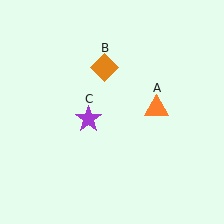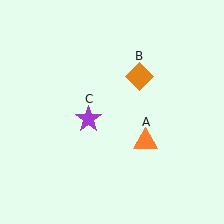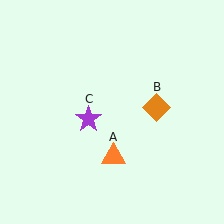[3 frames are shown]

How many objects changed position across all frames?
2 objects changed position: orange triangle (object A), orange diamond (object B).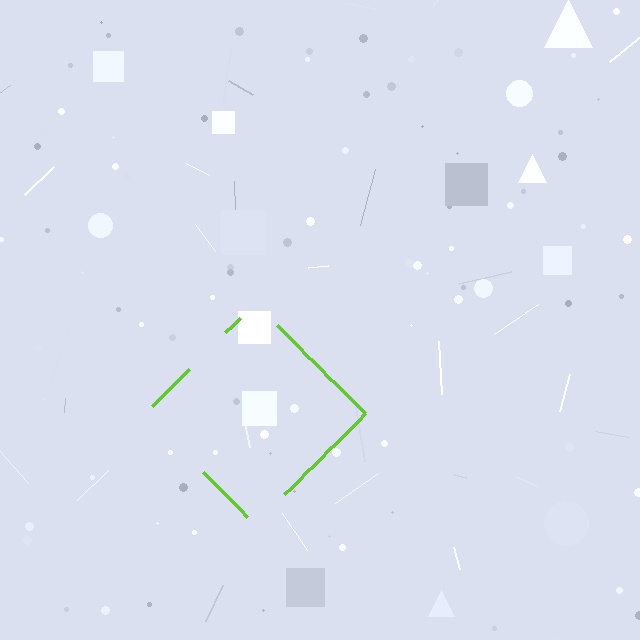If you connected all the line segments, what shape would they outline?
They would outline a diamond.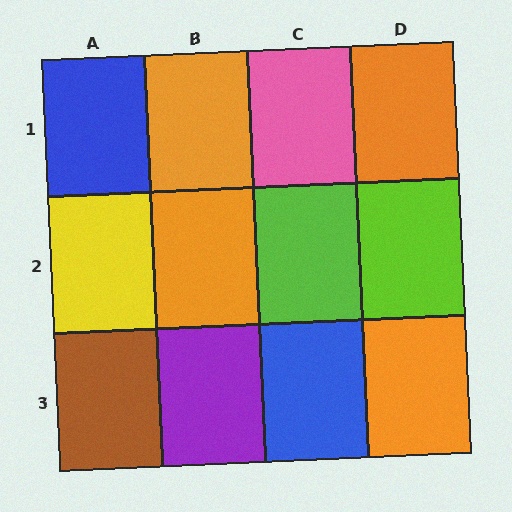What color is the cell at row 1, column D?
Orange.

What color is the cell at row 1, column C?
Pink.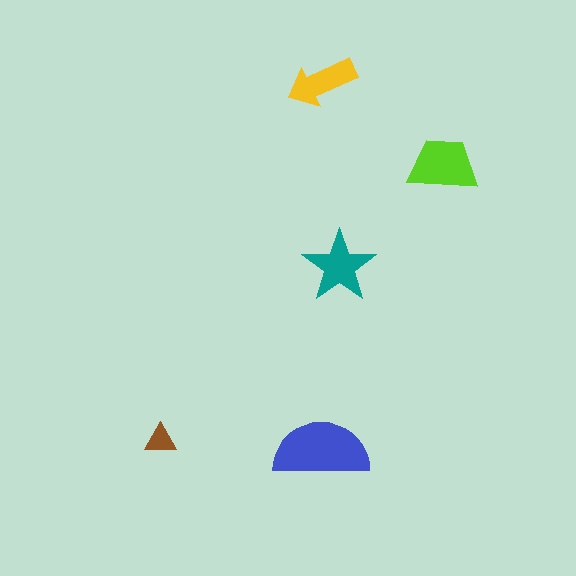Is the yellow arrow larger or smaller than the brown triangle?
Larger.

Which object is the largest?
The blue semicircle.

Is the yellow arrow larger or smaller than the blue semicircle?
Smaller.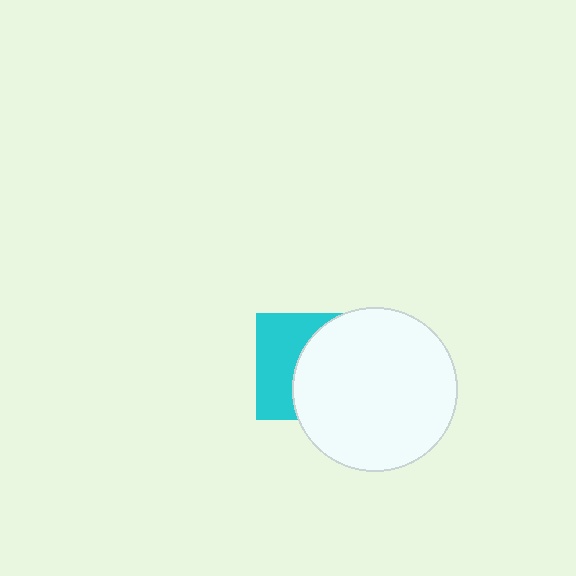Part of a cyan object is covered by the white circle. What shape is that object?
It is a square.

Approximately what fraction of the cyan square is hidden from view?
Roughly 56% of the cyan square is hidden behind the white circle.